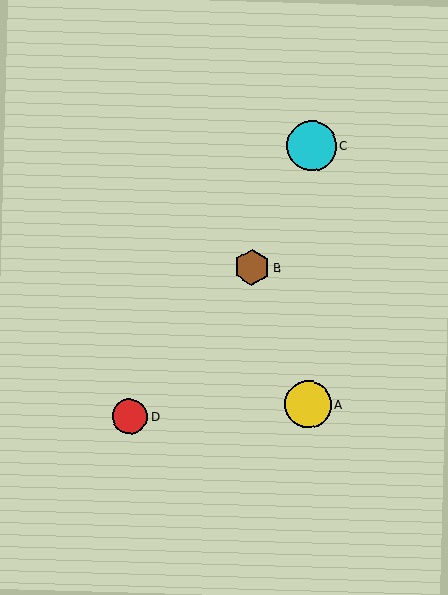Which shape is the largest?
The cyan circle (labeled C) is the largest.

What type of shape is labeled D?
Shape D is a red circle.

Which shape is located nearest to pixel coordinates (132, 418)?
The red circle (labeled D) at (130, 417) is nearest to that location.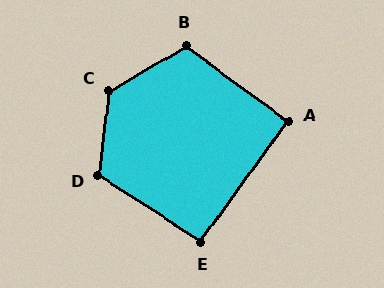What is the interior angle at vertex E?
Approximately 93 degrees (approximately right).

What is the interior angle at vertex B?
Approximately 113 degrees (obtuse).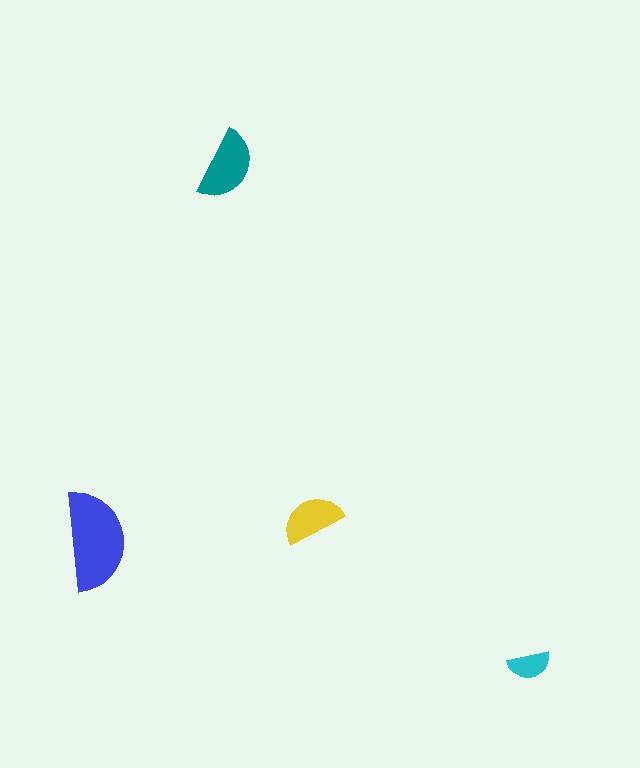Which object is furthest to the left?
The blue semicircle is leftmost.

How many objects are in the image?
There are 4 objects in the image.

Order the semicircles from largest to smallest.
the blue one, the teal one, the yellow one, the cyan one.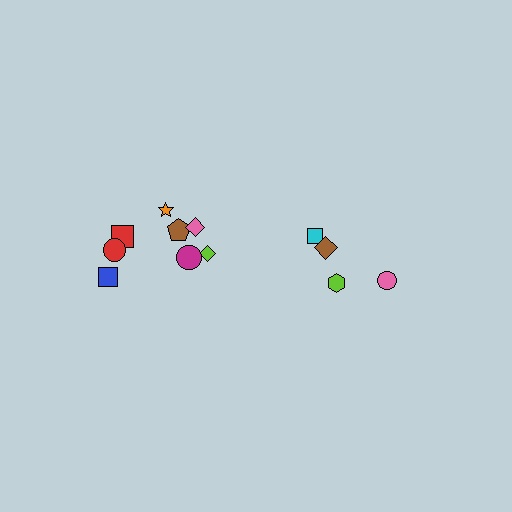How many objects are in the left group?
There are 8 objects.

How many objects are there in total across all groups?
There are 12 objects.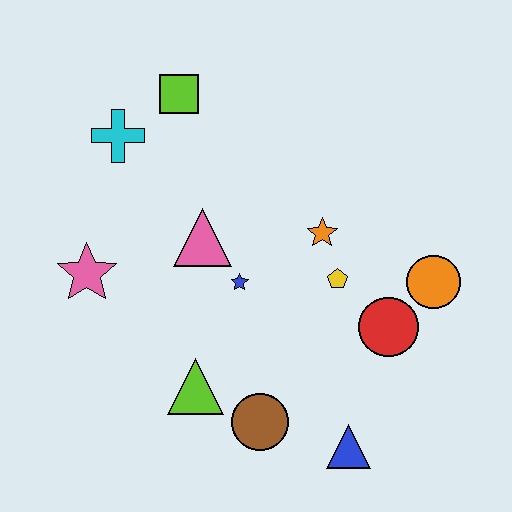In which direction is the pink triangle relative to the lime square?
The pink triangle is below the lime square.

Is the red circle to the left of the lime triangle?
No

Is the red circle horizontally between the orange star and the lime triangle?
No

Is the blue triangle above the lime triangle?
No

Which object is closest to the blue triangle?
The brown circle is closest to the blue triangle.